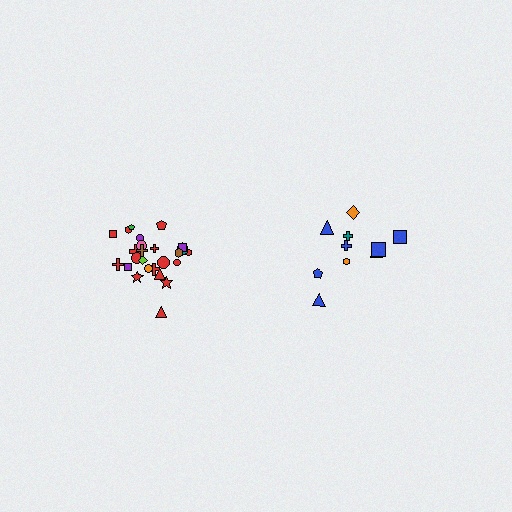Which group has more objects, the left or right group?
The left group.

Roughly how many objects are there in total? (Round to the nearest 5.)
Roughly 35 objects in total.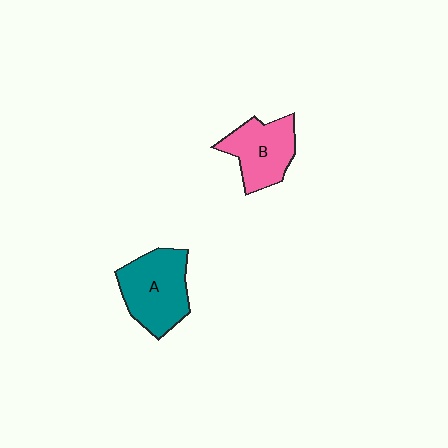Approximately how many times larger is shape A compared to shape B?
Approximately 1.2 times.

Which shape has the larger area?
Shape A (teal).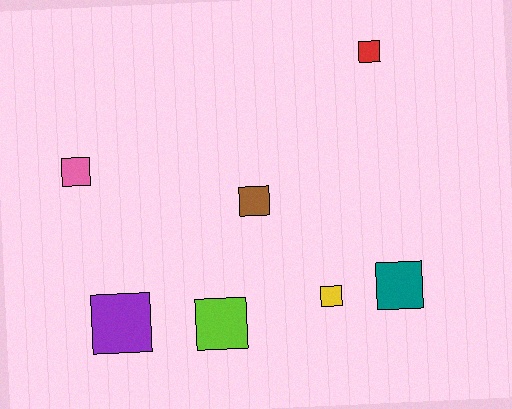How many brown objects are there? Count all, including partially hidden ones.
There is 1 brown object.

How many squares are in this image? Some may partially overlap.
There are 7 squares.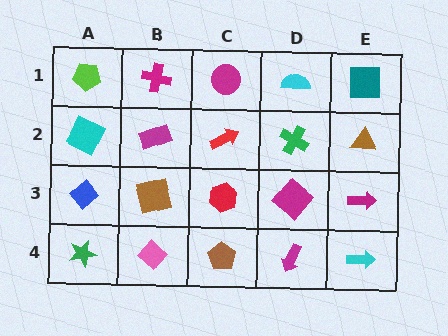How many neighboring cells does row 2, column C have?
4.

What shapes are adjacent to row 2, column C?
A magenta circle (row 1, column C), a red hexagon (row 3, column C), a magenta rectangle (row 2, column B), a green cross (row 2, column D).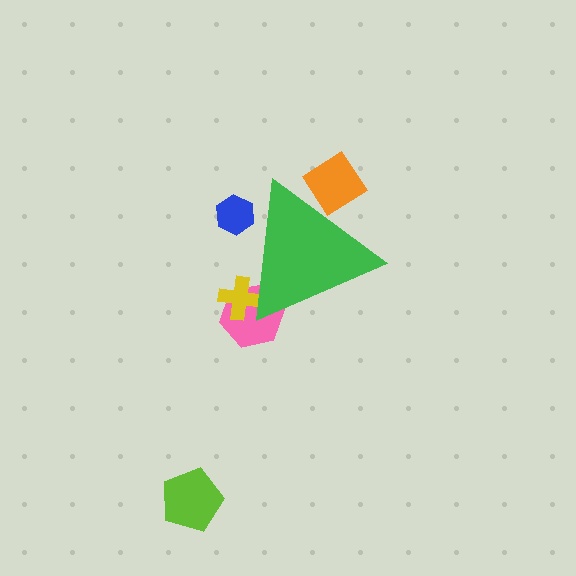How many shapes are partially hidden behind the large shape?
4 shapes are partially hidden.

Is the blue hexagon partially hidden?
Yes, the blue hexagon is partially hidden behind the green triangle.